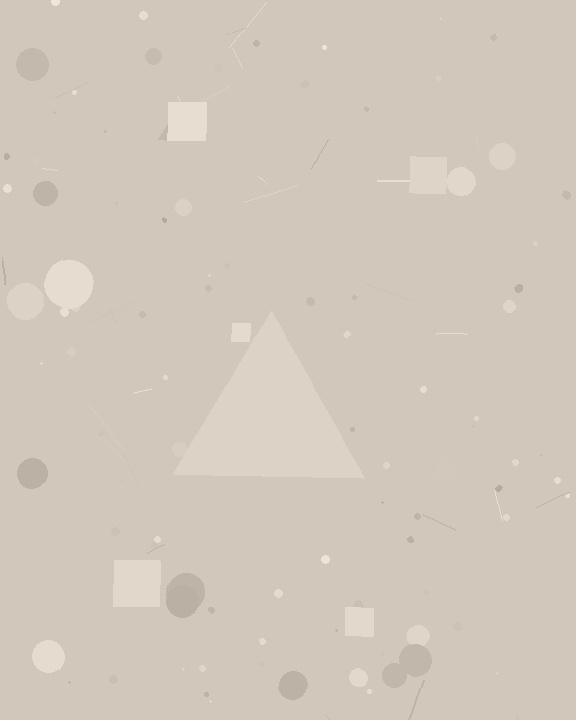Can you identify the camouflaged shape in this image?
The camouflaged shape is a triangle.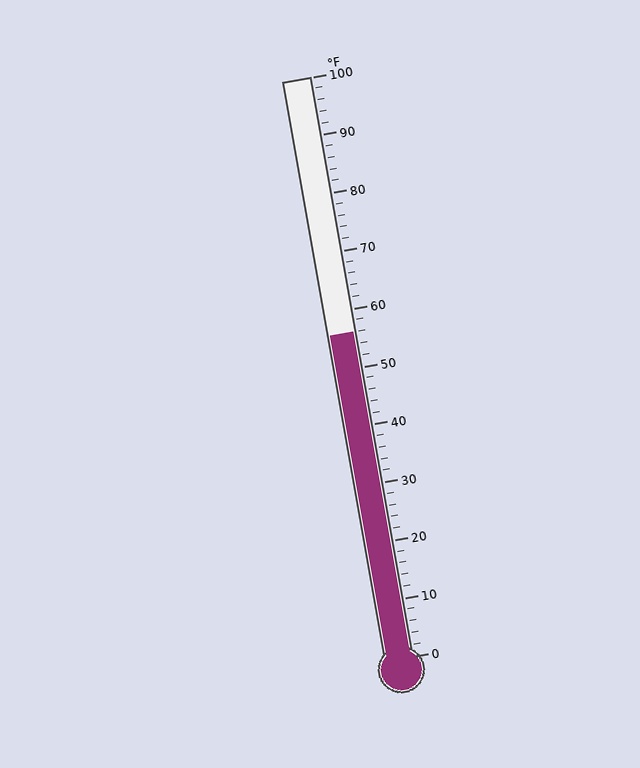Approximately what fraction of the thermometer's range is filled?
The thermometer is filled to approximately 55% of its range.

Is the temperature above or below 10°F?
The temperature is above 10°F.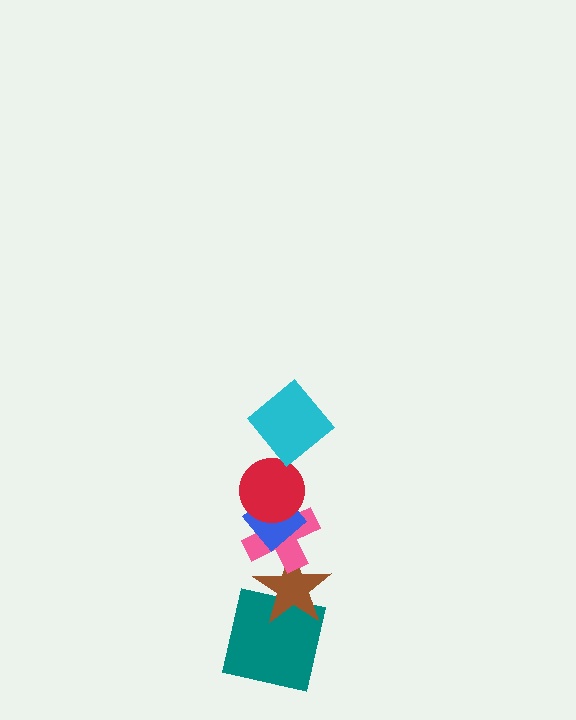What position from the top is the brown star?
The brown star is 5th from the top.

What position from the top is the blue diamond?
The blue diamond is 3rd from the top.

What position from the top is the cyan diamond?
The cyan diamond is 1st from the top.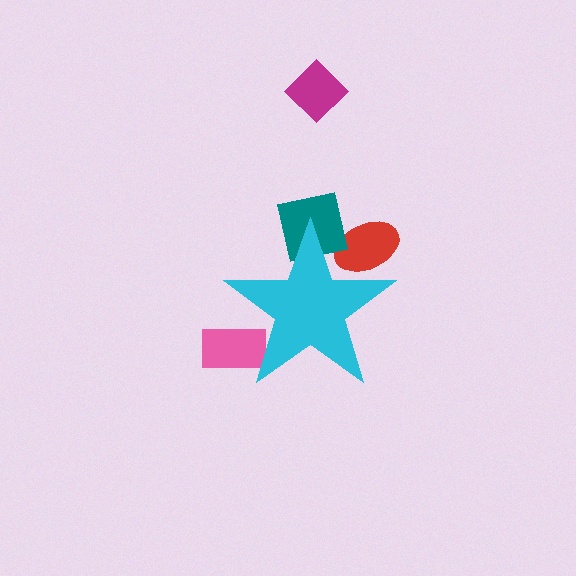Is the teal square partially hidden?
Yes, the teal square is partially hidden behind the cyan star.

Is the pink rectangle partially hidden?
Yes, the pink rectangle is partially hidden behind the cyan star.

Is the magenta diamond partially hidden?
No, the magenta diamond is fully visible.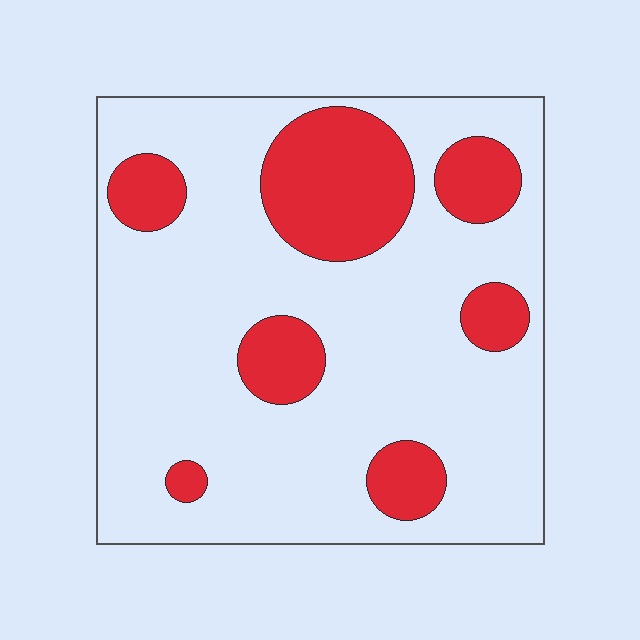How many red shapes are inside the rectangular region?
7.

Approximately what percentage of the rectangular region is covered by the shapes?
Approximately 25%.